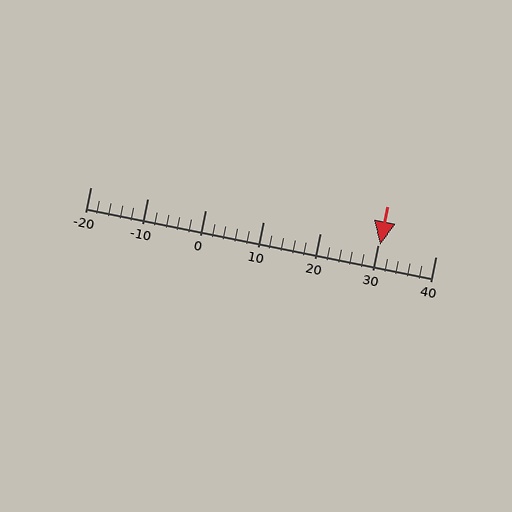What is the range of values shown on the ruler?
The ruler shows values from -20 to 40.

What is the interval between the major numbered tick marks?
The major tick marks are spaced 10 units apart.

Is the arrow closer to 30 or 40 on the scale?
The arrow is closer to 30.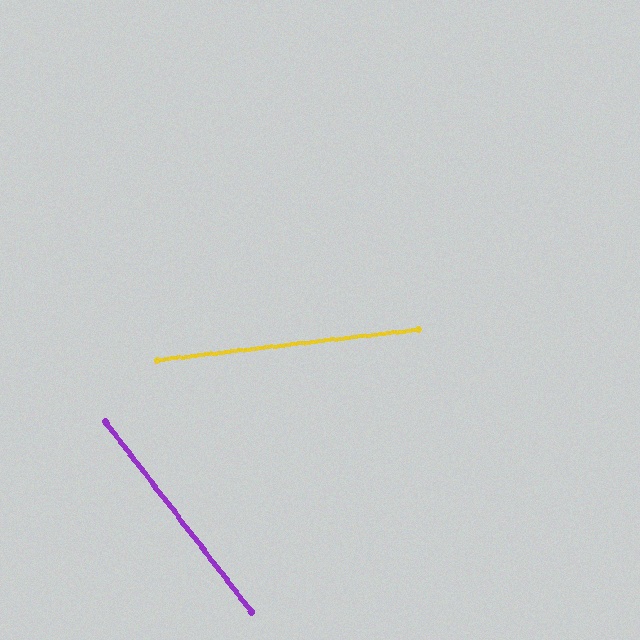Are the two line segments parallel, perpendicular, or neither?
Neither parallel nor perpendicular — they differ by about 59°.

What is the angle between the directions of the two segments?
Approximately 59 degrees.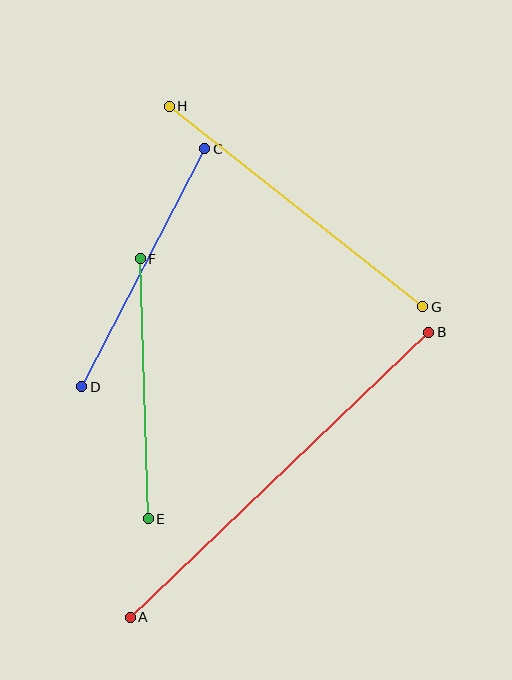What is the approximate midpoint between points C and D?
The midpoint is at approximately (143, 268) pixels.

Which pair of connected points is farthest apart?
Points A and B are farthest apart.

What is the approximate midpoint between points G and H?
The midpoint is at approximately (296, 206) pixels.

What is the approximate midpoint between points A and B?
The midpoint is at approximately (279, 475) pixels.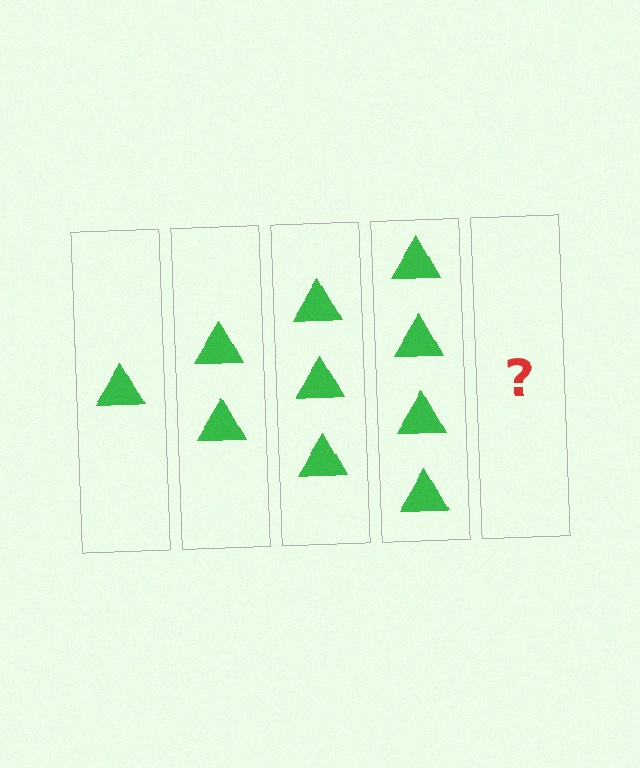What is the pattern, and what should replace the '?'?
The pattern is that each step adds one more triangle. The '?' should be 5 triangles.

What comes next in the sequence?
The next element should be 5 triangles.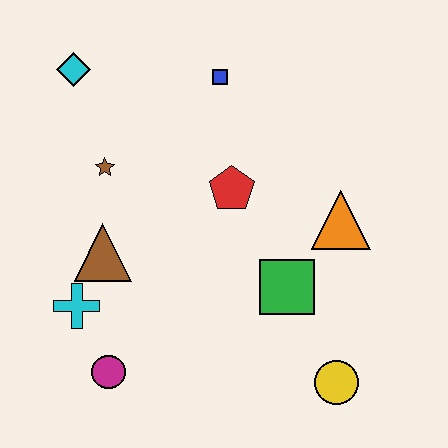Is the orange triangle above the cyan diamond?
No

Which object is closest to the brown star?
The brown triangle is closest to the brown star.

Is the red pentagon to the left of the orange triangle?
Yes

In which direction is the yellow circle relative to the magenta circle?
The yellow circle is to the right of the magenta circle.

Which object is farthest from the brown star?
The yellow circle is farthest from the brown star.